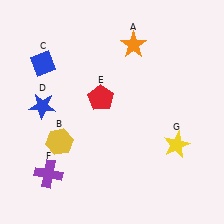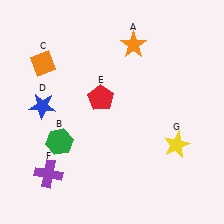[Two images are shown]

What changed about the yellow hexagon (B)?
In Image 1, B is yellow. In Image 2, it changed to green.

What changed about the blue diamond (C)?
In Image 1, C is blue. In Image 2, it changed to orange.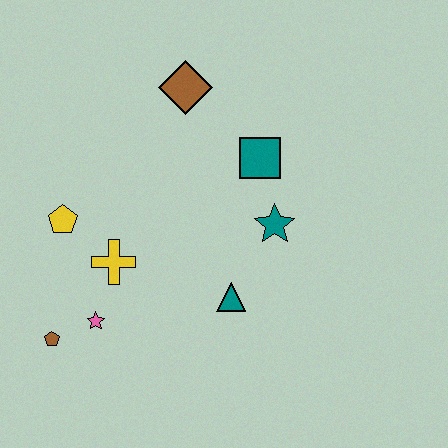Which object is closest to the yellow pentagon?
The yellow cross is closest to the yellow pentagon.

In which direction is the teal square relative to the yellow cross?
The teal square is to the right of the yellow cross.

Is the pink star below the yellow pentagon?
Yes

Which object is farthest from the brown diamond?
The brown pentagon is farthest from the brown diamond.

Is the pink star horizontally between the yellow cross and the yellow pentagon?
Yes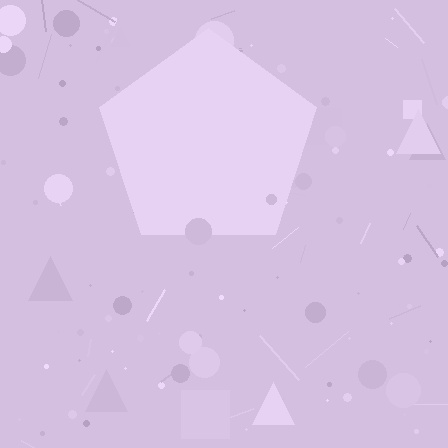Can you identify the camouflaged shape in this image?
The camouflaged shape is a pentagon.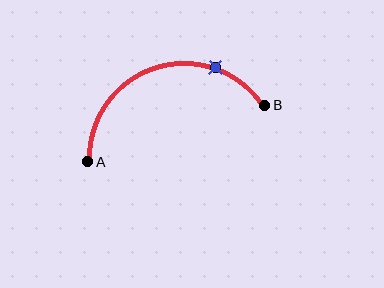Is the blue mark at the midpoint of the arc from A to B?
No. The blue mark lies on the arc but is closer to endpoint B. The arc midpoint would be at the point on the curve equidistant along the arc from both A and B.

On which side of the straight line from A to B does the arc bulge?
The arc bulges above the straight line connecting A and B.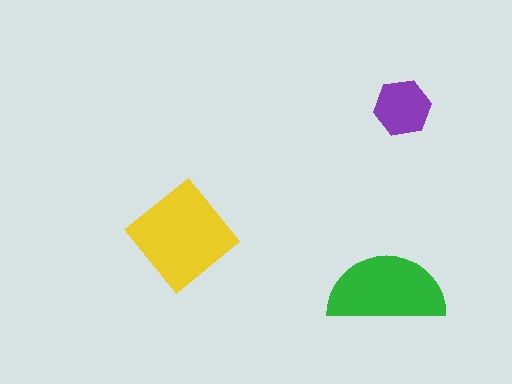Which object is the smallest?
The purple hexagon.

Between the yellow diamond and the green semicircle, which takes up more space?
The yellow diamond.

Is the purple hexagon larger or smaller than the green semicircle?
Smaller.